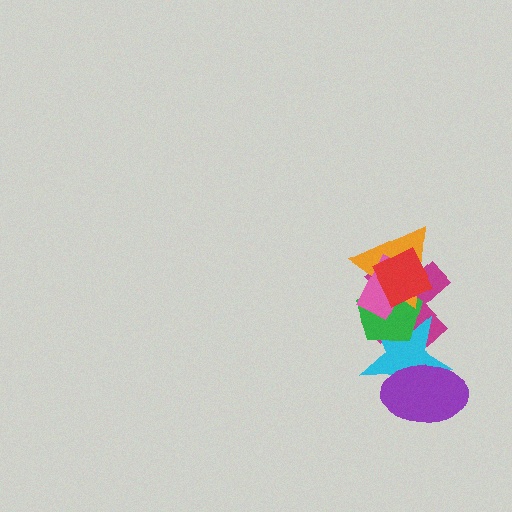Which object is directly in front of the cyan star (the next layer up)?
The purple ellipse is directly in front of the cyan star.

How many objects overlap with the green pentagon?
5 objects overlap with the green pentagon.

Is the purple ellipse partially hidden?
No, no other shape covers it.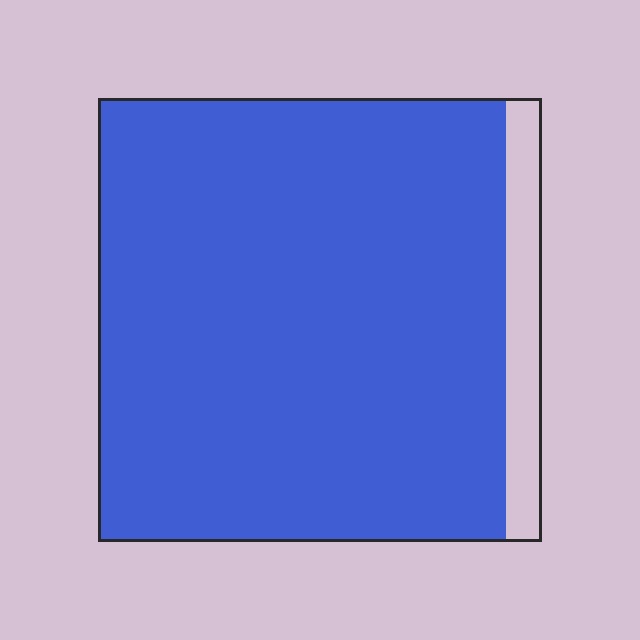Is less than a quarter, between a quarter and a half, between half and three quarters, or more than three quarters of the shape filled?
More than three quarters.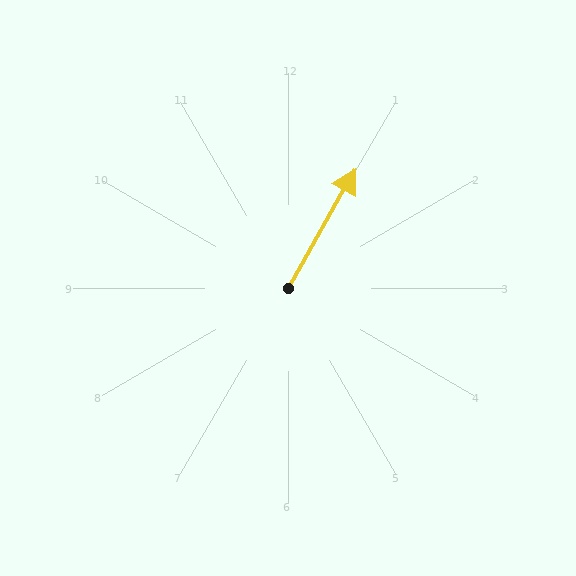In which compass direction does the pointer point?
Northeast.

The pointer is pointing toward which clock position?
Roughly 1 o'clock.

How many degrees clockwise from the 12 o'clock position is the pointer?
Approximately 30 degrees.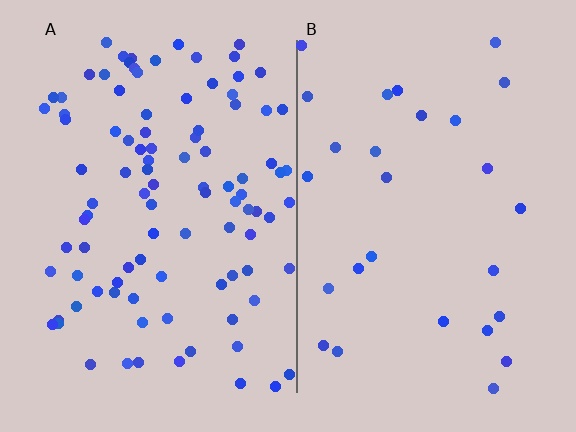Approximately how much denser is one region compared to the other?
Approximately 3.6× — region A over region B.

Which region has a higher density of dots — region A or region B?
A (the left).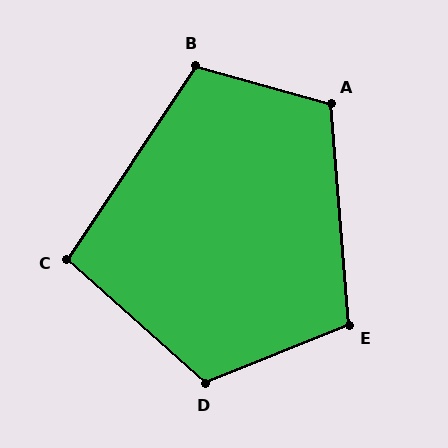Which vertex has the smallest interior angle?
C, at approximately 98 degrees.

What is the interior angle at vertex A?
Approximately 110 degrees (obtuse).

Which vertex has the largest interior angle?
D, at approximately 116 degrees.